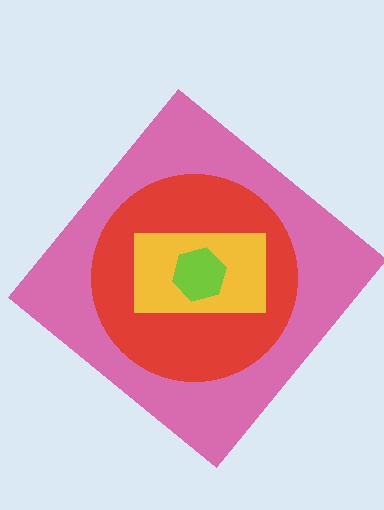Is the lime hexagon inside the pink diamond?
Yes.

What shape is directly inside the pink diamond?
The red circle.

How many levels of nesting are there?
4.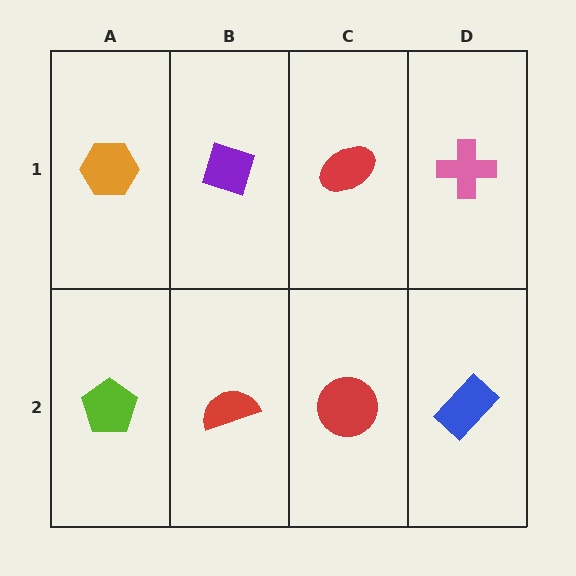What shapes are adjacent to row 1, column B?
A red semicircle (row 2, column B), an orange hexagon (row 1, column A), a red ellipse (row 1, column C).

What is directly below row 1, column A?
A lime pentagon.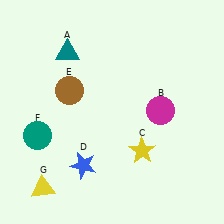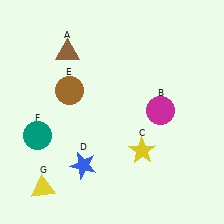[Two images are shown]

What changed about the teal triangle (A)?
In Image 1, A is teal. In Image 2, it changed to brown.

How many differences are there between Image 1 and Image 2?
There is 1 difference between the two images.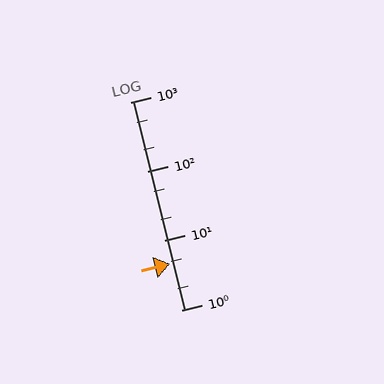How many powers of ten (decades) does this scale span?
The scale spans 3 decades, from 1 to 1000.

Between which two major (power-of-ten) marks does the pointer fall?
The pointer is between 1 and 10.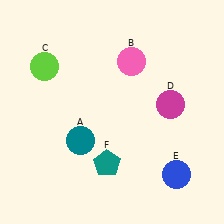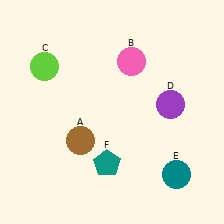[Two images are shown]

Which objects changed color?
A changed from teal to brown. D changed from magenta to purple. E changed from blue to teal.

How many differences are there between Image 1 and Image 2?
There are 3 differences between the two images.